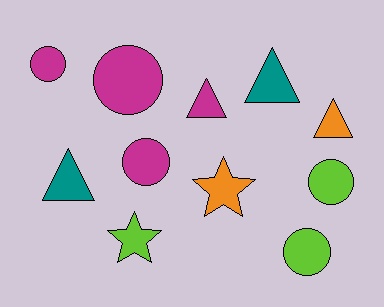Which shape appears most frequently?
Circle, with 5 objects.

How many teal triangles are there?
There are 2 teal triangles.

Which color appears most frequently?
Magenta, with 4 objects.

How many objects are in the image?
There are 11 objects.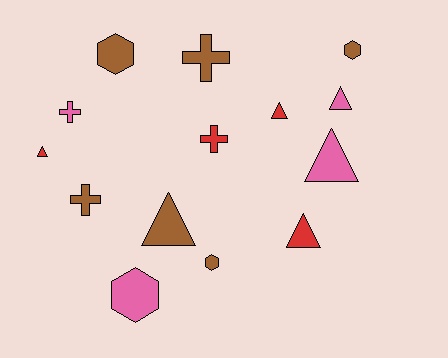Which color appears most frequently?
Brown, with 6 objects.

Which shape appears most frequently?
Triangle, with 6 objects.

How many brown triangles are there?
There is 1 brown triangle.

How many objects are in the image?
There are 14 objects.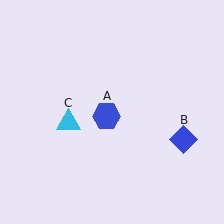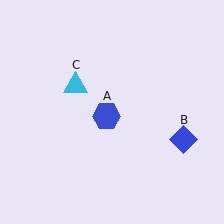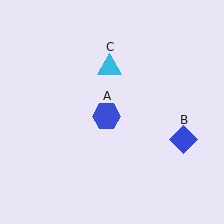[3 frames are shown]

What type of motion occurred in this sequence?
The cyan triangle (object C) rotated clockwise around the center of the scene.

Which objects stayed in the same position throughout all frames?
Blue hexagon (object A) and blue diamond (object B) remained stationary.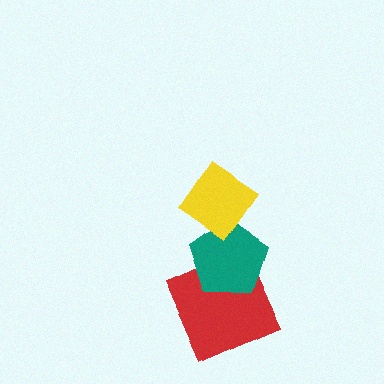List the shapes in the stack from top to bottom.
From top to bottom: the yellow diamond, the teal pentagon, the red square.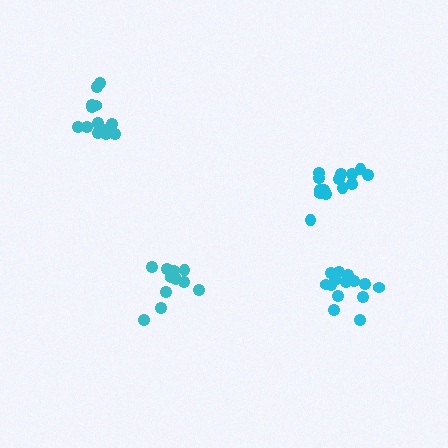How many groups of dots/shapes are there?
There are 4 groups.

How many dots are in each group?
Group 1: 14 dots, Group 2: 15 dots, Group 3: 14 dots, Group 4: 12 dots (55 total).